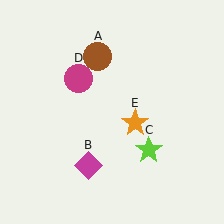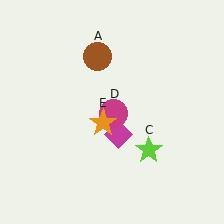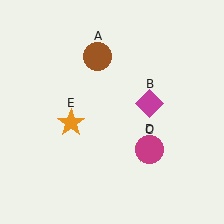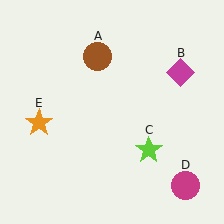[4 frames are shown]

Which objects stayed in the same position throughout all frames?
Brown circle (object A) and lime star (object C) remained stationary.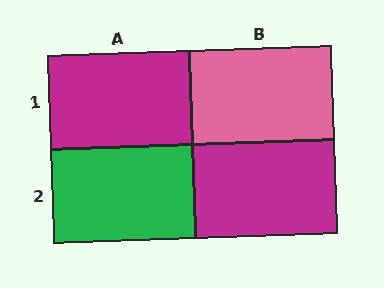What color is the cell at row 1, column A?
Magenta.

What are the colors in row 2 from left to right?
Green, magenta.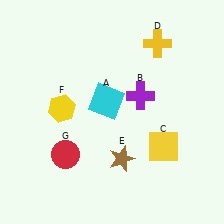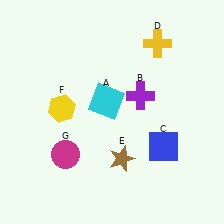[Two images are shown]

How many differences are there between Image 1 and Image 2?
There are 2 differences between the two images.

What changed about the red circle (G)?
In Image 1, G is red. In Image 2, it changed to magenta.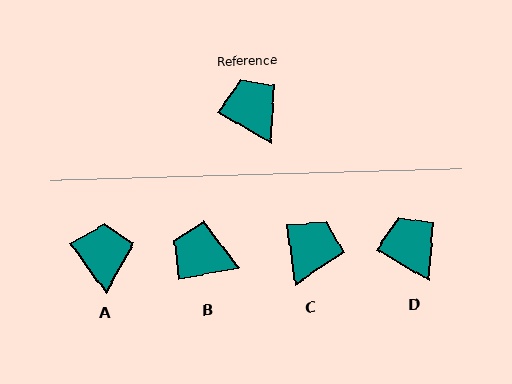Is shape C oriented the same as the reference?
No, it is off by about 51 degrees.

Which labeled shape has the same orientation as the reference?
D.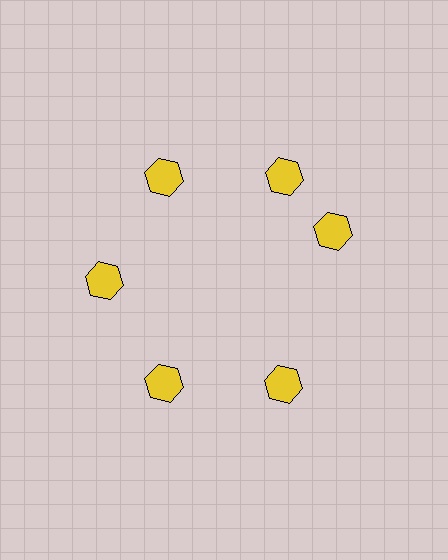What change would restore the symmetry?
The symmetry would be restored by rotating it back into even spacing with its neighbors so that all 6 hexagons sit at equal angles and equal distance from the center.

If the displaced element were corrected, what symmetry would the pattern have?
It would have 6-fold rotational symmetry — the pattern would map onto itself every 60 degrees.